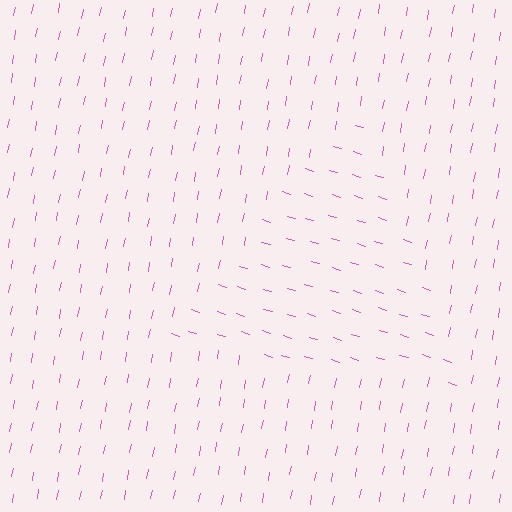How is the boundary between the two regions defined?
The boundary is defined purely by a change in line orientation (approximately 82 degrees difference). All lines are the same color and thickness.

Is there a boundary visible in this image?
Yes, there is a texture boundary formed by a change in line orientation.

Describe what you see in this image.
The image is filled with small pink line segments. A triangle region in the image has lines oriented differently from the surrounding lines, creating a visible texture boundary.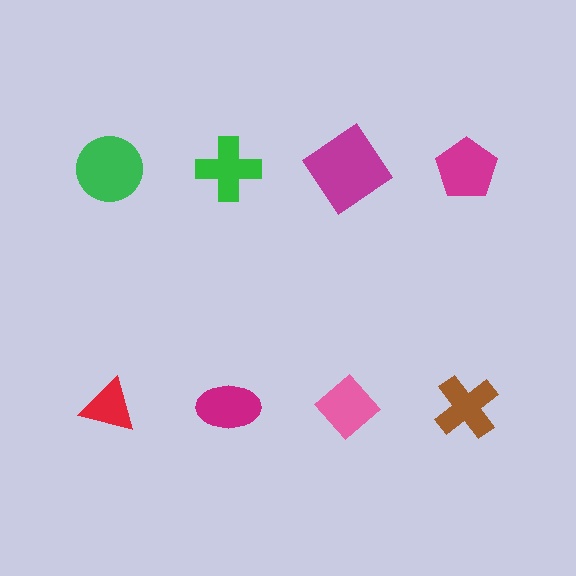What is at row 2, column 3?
A pink diamond.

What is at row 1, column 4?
A magenta pentagon.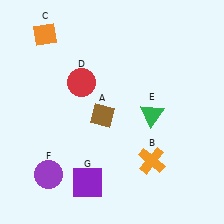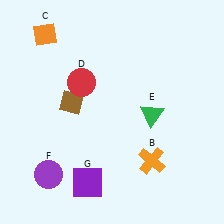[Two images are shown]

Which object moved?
The brown diamond (A) moved left.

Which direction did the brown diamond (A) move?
The brown diamond (A) moved left.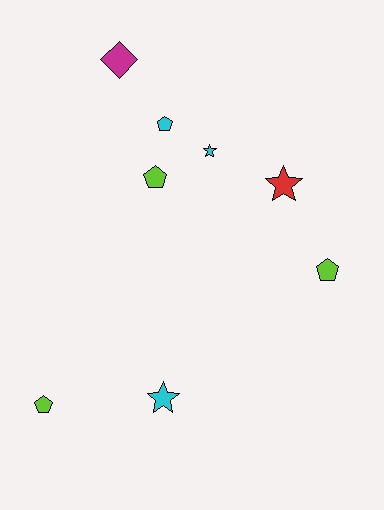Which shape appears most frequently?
Pentagon, with 4 objects.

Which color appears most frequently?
Cyan, with 3 objects.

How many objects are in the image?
There are 8 objects.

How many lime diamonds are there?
There are no lime diamonds.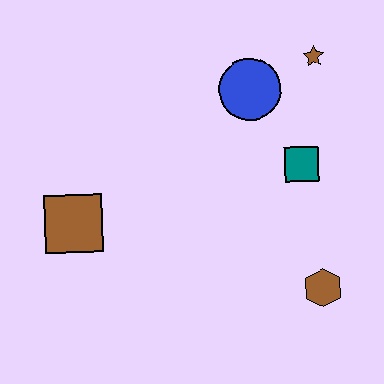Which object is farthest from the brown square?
The brown star is farthest from the brown square.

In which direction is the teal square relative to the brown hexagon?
The teal square is above the brown hexagon.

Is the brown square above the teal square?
No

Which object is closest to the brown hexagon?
The teal square is closest to the brown hexagon.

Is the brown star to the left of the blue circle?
No